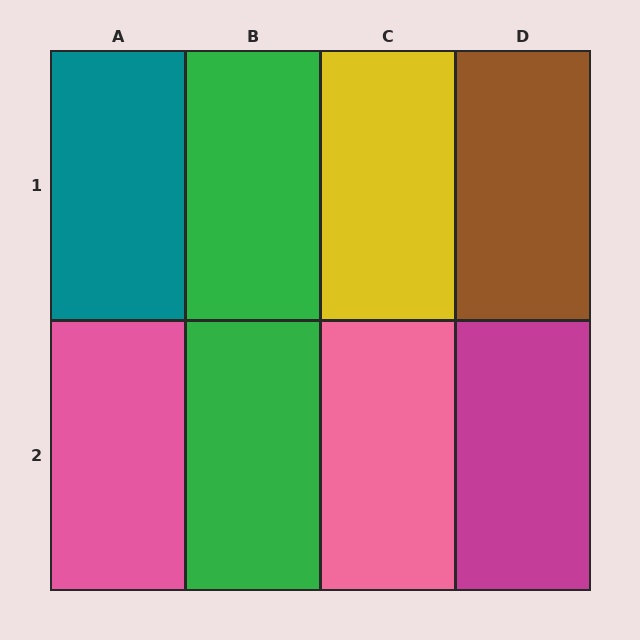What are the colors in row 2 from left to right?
Pink, green, pink, magenta.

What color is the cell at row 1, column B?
Green.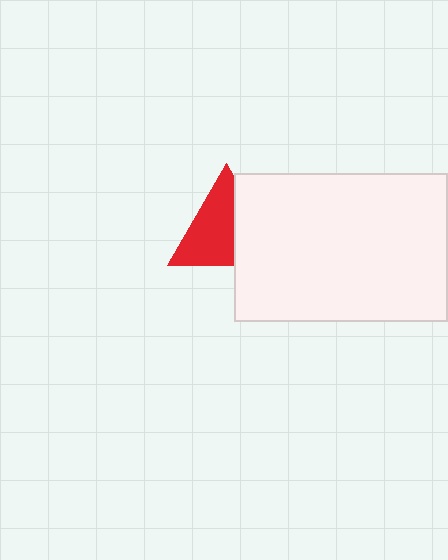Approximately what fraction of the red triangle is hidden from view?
Roughly 38% of the red triangle is hidden behind the white rectangle.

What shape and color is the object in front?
The object in front is a white rectangle.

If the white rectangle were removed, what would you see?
You would see the complete red triangle.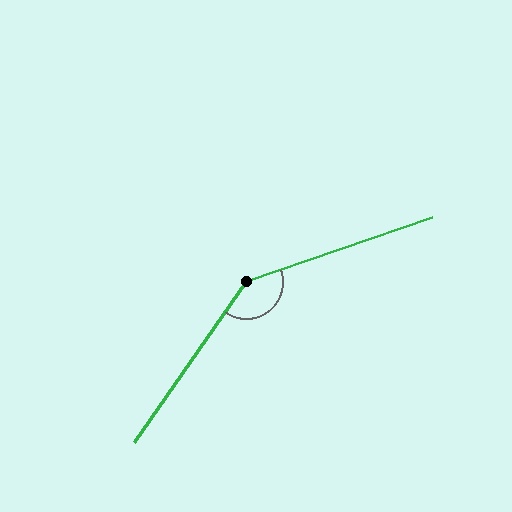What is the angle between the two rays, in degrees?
Approximately 144 degrees.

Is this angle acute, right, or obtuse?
It is obtuse.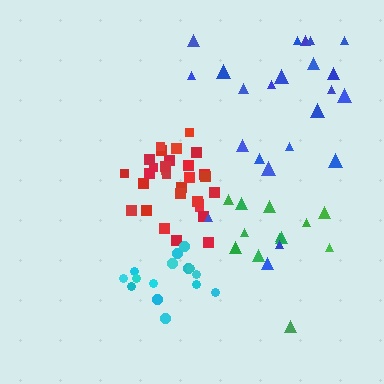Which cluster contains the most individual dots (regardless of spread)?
Red (30).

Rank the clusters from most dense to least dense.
red, cyan, green, blue.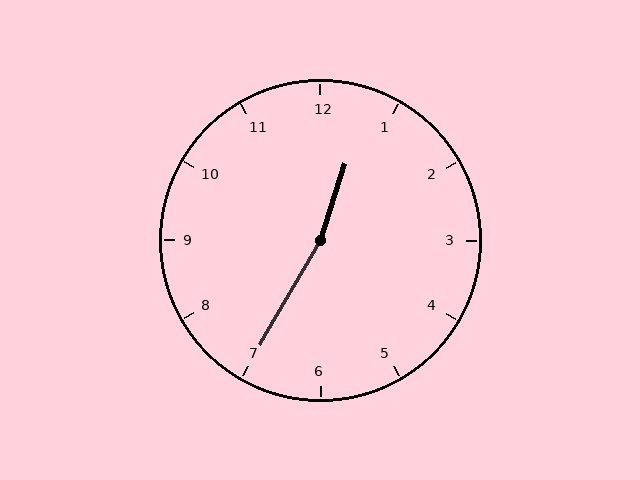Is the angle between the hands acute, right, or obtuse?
It is obtuse.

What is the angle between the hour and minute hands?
Approximately 168 degrees.